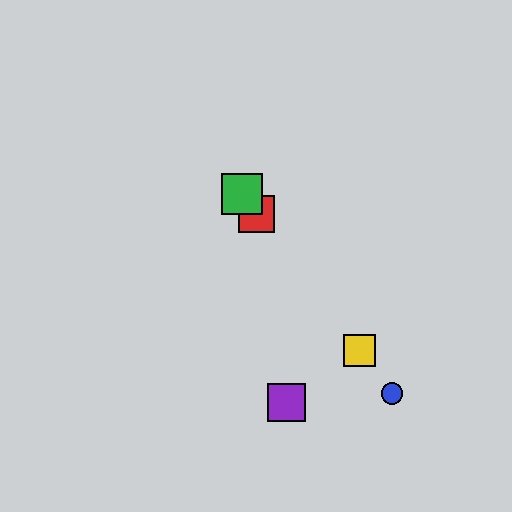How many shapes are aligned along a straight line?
4 shapes (the red square, the blue circle, the green square, the yellow square) are aligned along a straight line.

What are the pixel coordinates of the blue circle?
The blue circle is at (392, 394).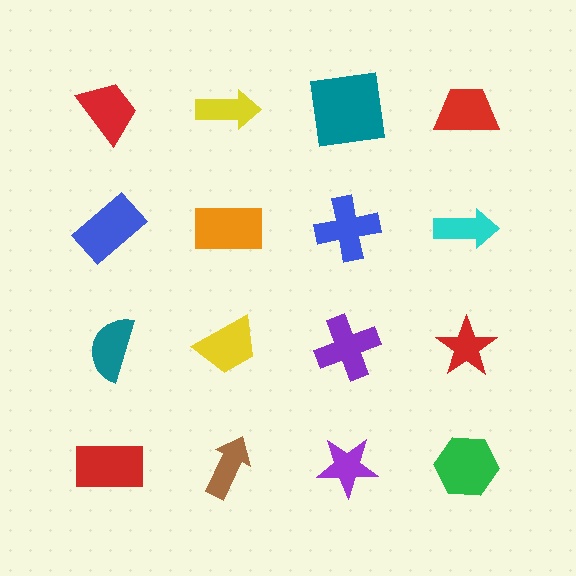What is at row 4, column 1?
A red rectangle.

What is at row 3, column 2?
A yellow trapezoid.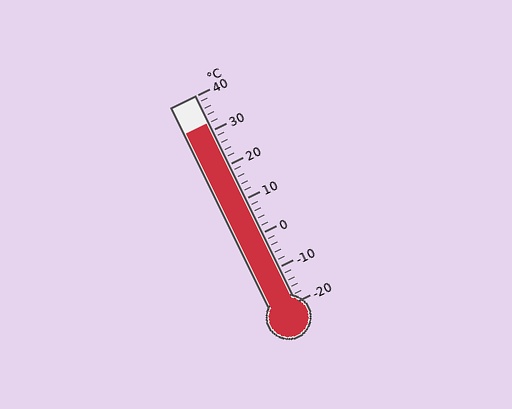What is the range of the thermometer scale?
The thermometer scale ranges from -20°C to 40°C.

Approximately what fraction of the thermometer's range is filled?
The thermometer is filled to approximately 85% of its range.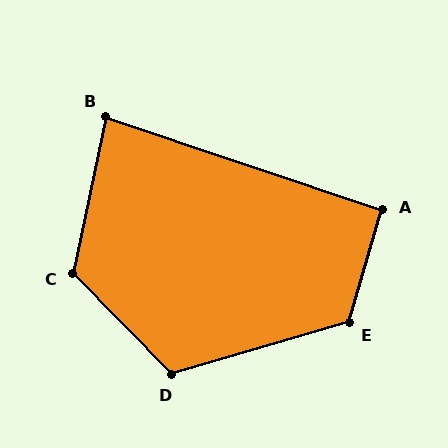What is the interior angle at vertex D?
Approximately 118 degrees (obtuse).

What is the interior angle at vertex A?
Approximately 92 degrees (approximately right).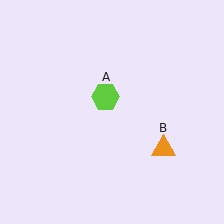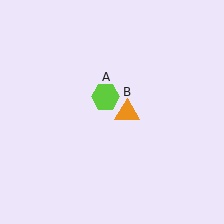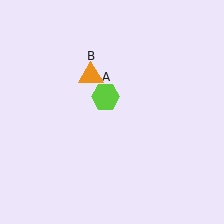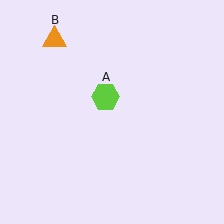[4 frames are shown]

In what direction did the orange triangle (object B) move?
The orange triangle (object B) moved up and to the left.